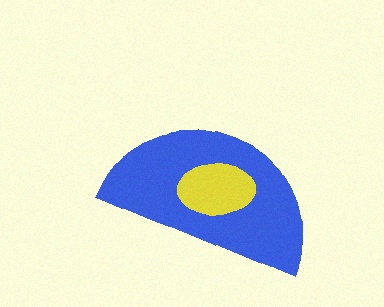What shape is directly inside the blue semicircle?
The yellow ellipse.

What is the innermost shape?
The yellow ellipse.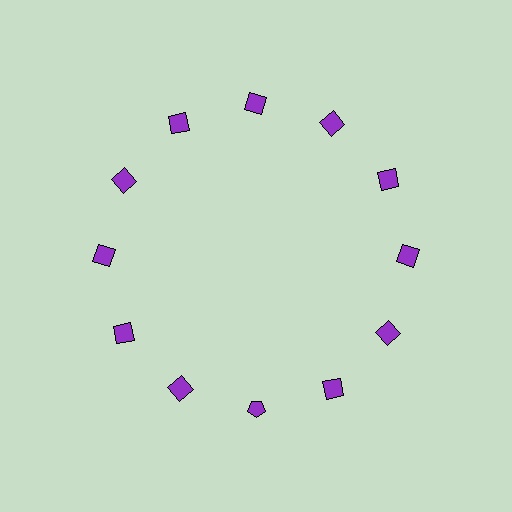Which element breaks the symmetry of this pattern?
The purple pentagon at roughly the 6 o'clock position breaks the symmetry. All other shapes are purple squares.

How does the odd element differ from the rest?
It has a different shape: pentagon instead of square.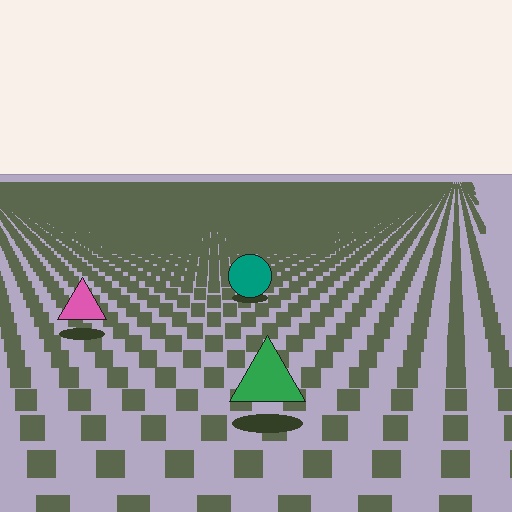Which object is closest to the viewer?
The green triangle is closest. The texture marks near it are larger and more spread out.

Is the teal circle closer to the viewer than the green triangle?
No. The green triangle is closer — you can tell from the texture gradient: the ground texture is coarser near it.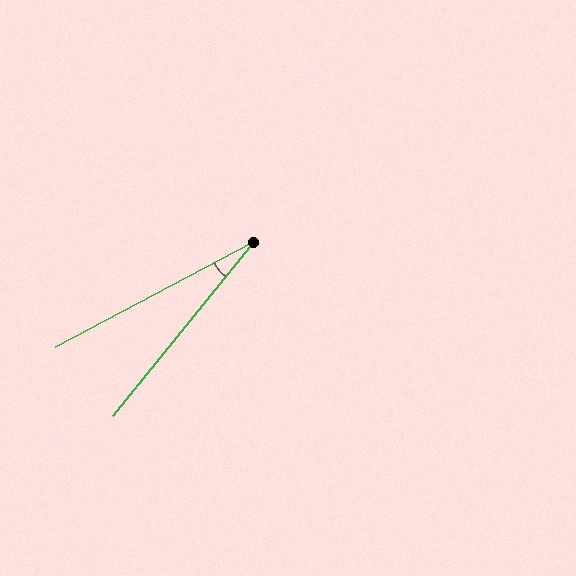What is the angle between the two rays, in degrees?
Approximately 23 degrees.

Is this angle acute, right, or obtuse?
It is acute.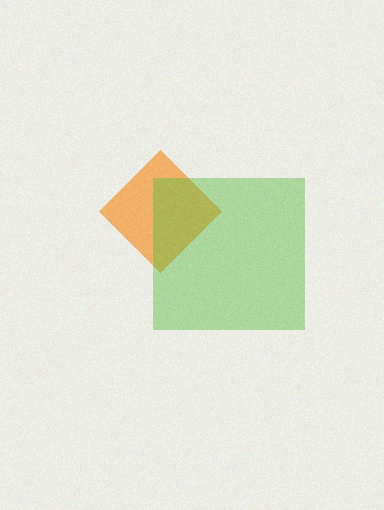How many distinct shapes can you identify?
There are 2 distinct shapes: an orange diamond, a lime square.